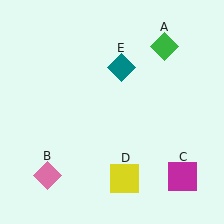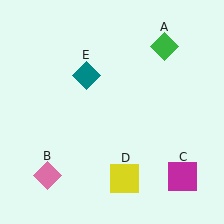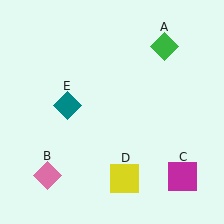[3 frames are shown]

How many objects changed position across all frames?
1 object changed position: teal diamond (object E).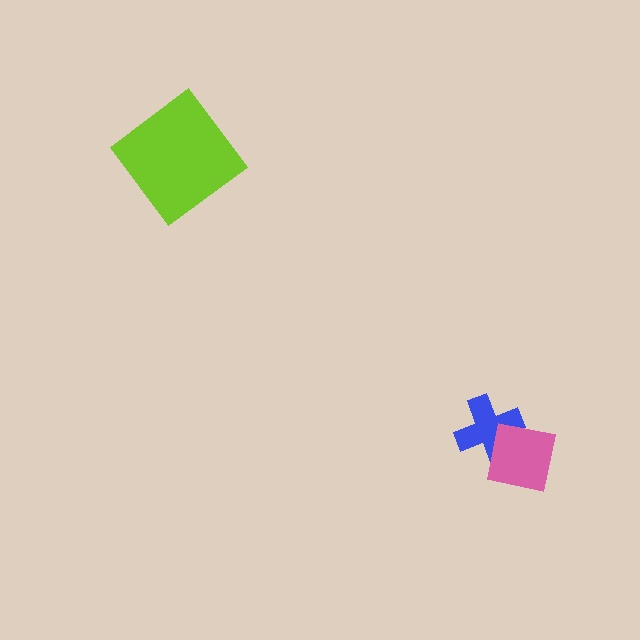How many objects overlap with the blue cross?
1 object overlaps with the blue cross.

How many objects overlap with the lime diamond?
0 objects overlap with the lime diamond.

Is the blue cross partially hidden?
Yes, it is partially covered by another shape.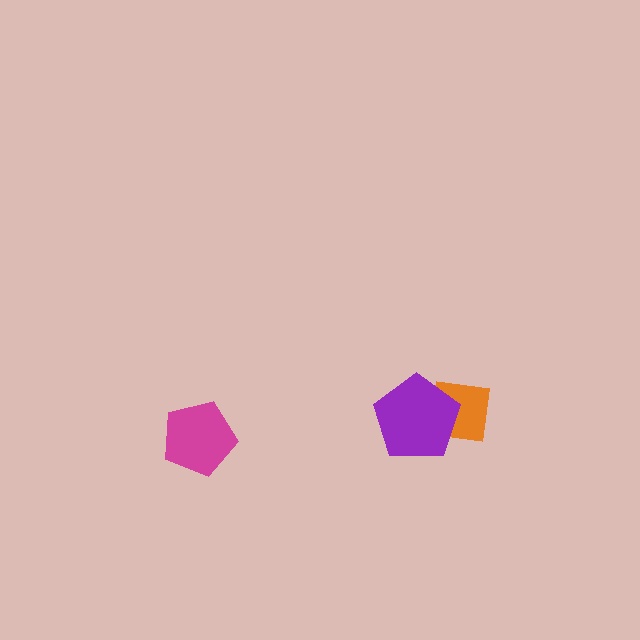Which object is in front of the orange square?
The purple pentagon is in front of the orange square.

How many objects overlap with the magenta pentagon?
0 objects overlap with the magenta pentagon.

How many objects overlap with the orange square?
1 object overlaps with the orange square.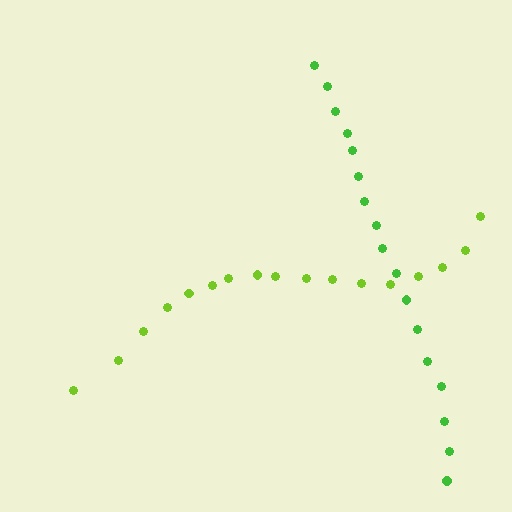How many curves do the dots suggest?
There are 2 distinct paths.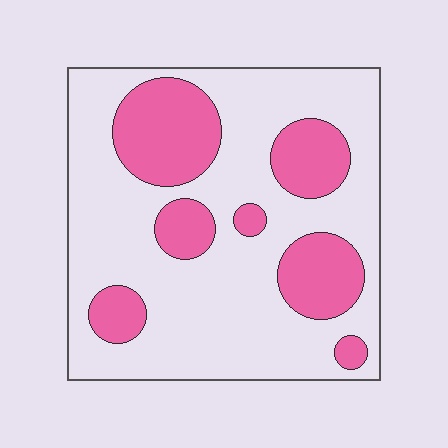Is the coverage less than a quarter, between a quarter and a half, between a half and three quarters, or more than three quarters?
Between a quarter and a half.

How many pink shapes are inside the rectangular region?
7.